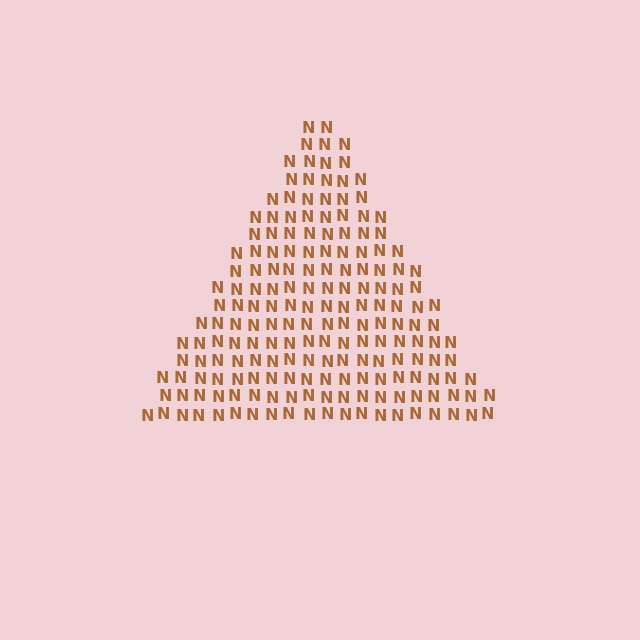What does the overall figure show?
The overall figure shows a triangle.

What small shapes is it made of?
It is made of small letter N's.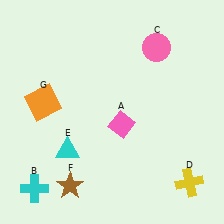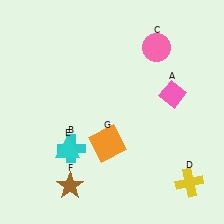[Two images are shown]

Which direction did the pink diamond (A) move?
The pink diamond (A) moved right.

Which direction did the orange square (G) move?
The orange square (G) moved right.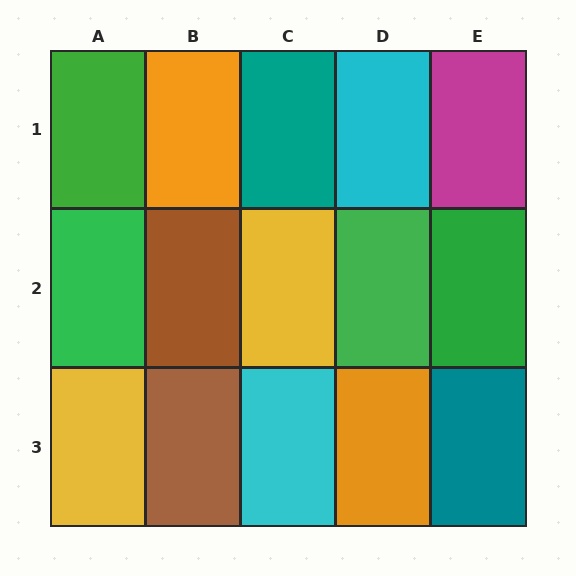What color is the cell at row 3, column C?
Cyan.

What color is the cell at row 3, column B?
Brown.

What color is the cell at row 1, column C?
Teal.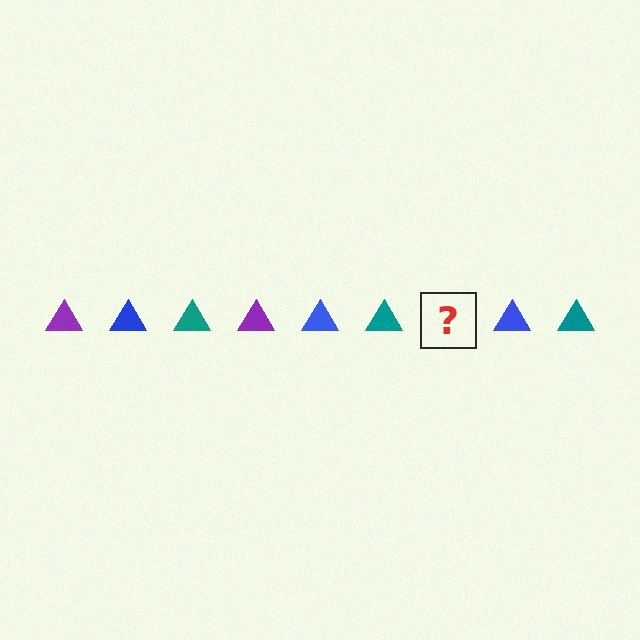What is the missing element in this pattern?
The missing element is a purple triangle.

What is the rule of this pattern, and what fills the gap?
The rule is that the pattern cycles through purple, blue, teal triangles. The gap should be filled with a purple triangle.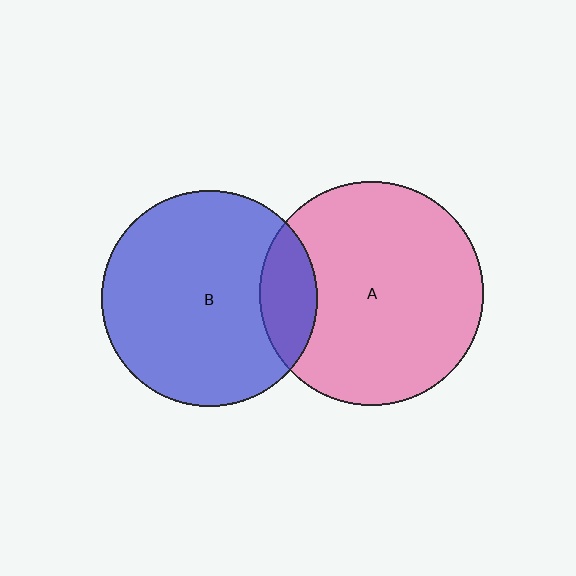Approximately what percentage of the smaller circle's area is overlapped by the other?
Approximately 15%.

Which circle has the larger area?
Circle A (pink).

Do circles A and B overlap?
Yes.